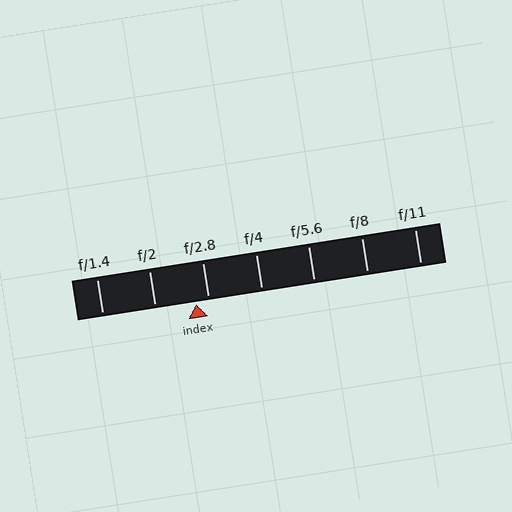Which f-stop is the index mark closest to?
The index mark is closest to f/2.8.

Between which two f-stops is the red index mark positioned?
The index mark is between f/2 and f/2.8.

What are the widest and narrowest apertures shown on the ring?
The widest aperture shown is f/1.4 and the narrowest is f/11.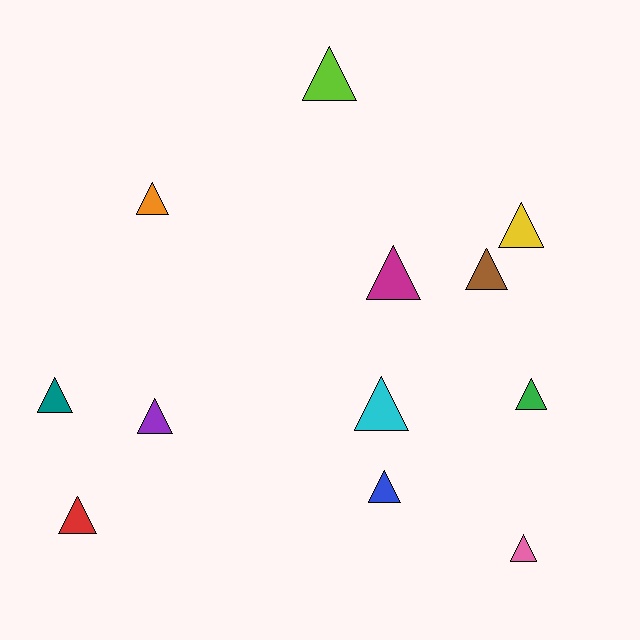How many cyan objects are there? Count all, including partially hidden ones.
There is 1 cyan object.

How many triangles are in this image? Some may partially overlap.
There are 12 triangles.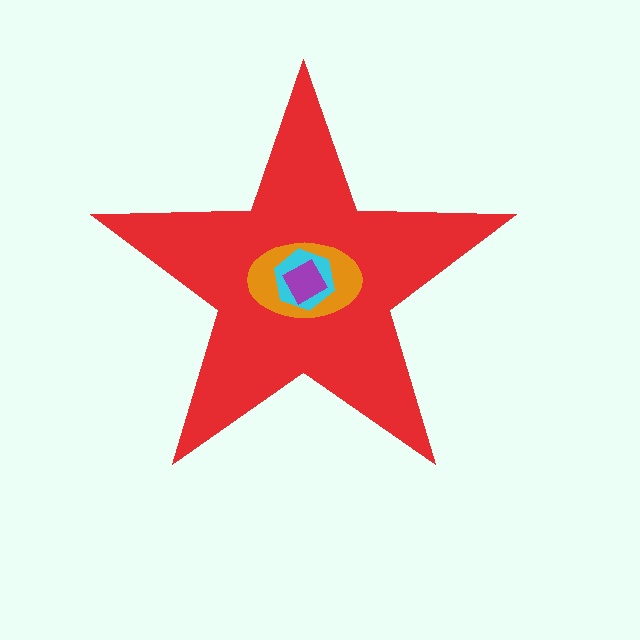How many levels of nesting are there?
4.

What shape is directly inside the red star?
The orange ellipse.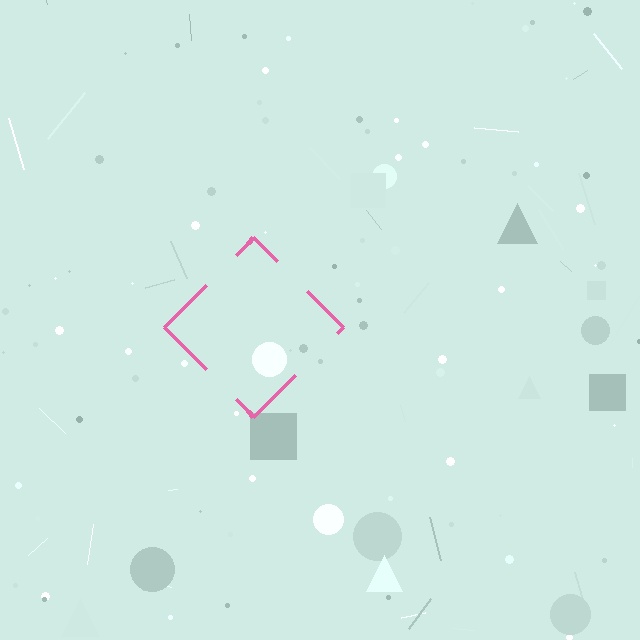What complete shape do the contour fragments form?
The contour fragments form a diamond.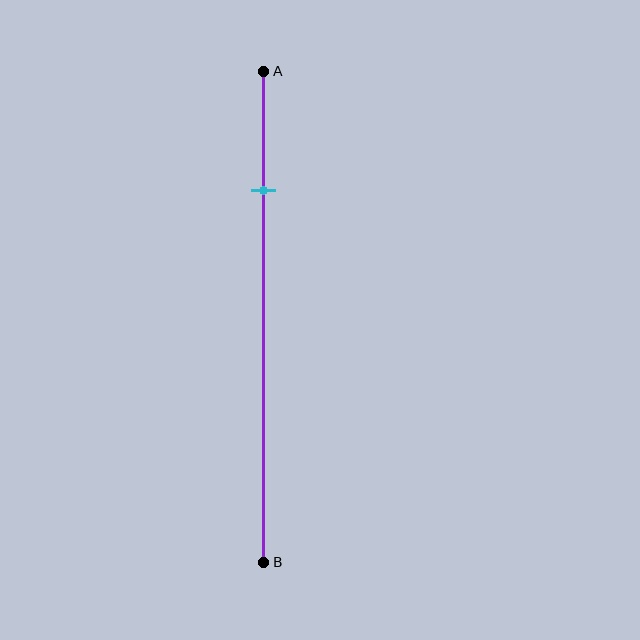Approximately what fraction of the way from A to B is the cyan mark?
The cyan mark is approximately 25% of the way from A to B.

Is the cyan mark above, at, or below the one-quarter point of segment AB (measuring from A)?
The cyan mark is approximately at the one-quarter point of segment AB.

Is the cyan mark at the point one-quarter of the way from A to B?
Yes, the mark is approximately at the one-quarter point.